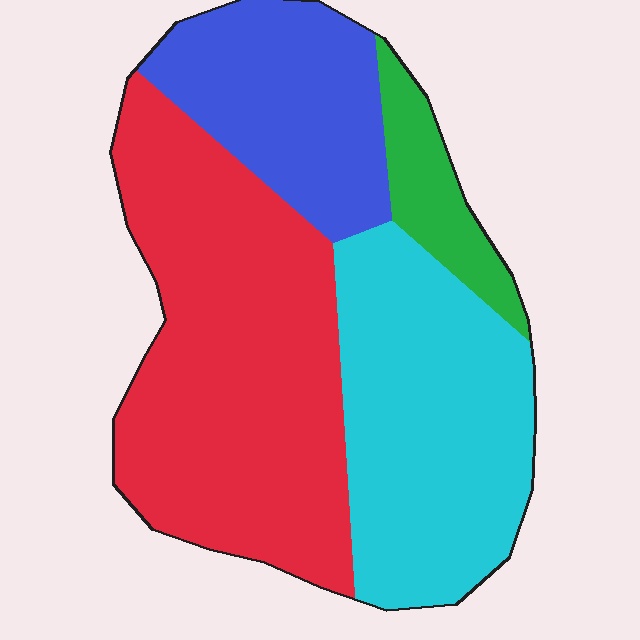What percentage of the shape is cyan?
Cyan covers around 30% of the shape.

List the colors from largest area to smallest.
From largest to smallest: red, cyan, blue, green.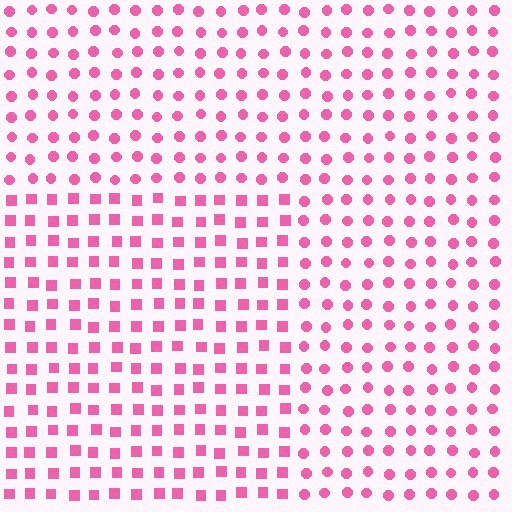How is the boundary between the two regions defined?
The boundary is defined by a change in element shape: squares inside vs. circles outside. All elements share the same color and spacing.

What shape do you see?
I see a rectangle.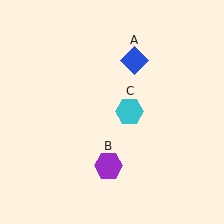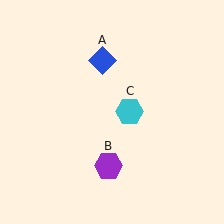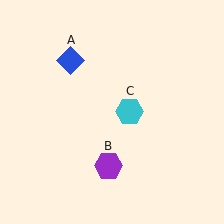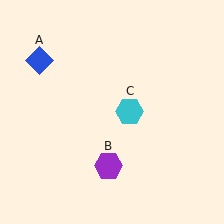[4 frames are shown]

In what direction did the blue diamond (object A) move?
The blue diamond (object A) moved left.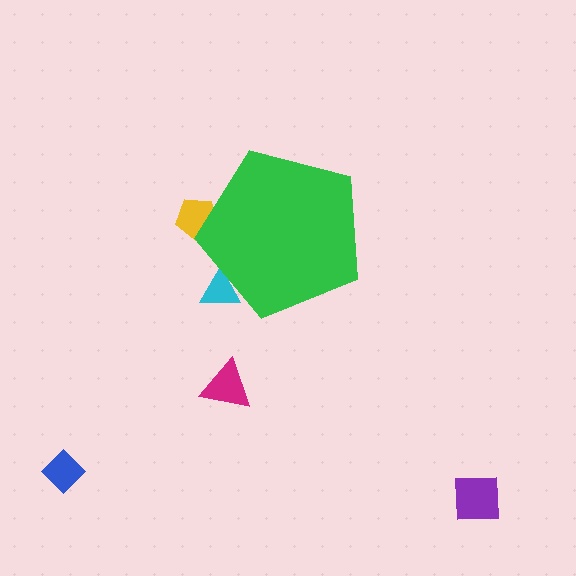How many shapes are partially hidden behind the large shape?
2 shapes are partially hidden.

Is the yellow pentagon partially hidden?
Yes, the yellow pentagon is partially hidden behind the green pentagon.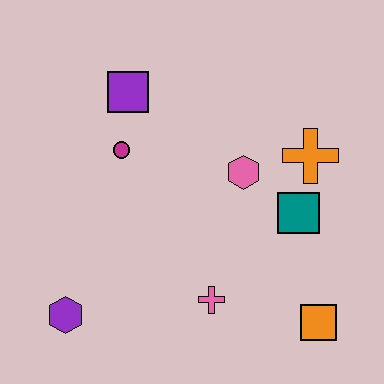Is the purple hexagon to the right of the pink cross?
No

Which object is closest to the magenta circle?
The purple square is closest to the magenta circle.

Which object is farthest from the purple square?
The orange square is farthest from the purple square.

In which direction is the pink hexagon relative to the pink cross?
The pink hexagon is above the pink cross.